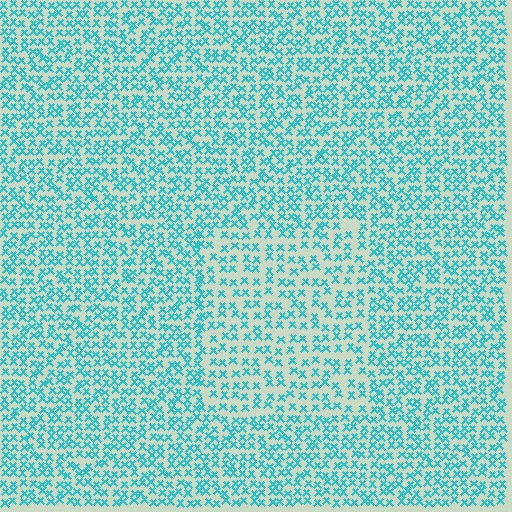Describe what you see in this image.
The image contains small cyan elements arranged at two different densities. A rectangle-shaped region is visible where the elements are less densely packed than the surrounding area.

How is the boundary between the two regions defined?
The boundary is defined by a change in element density (approximately 1.5x ratio). All elements are the same color, size, and shape.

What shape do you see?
I see a rectangle.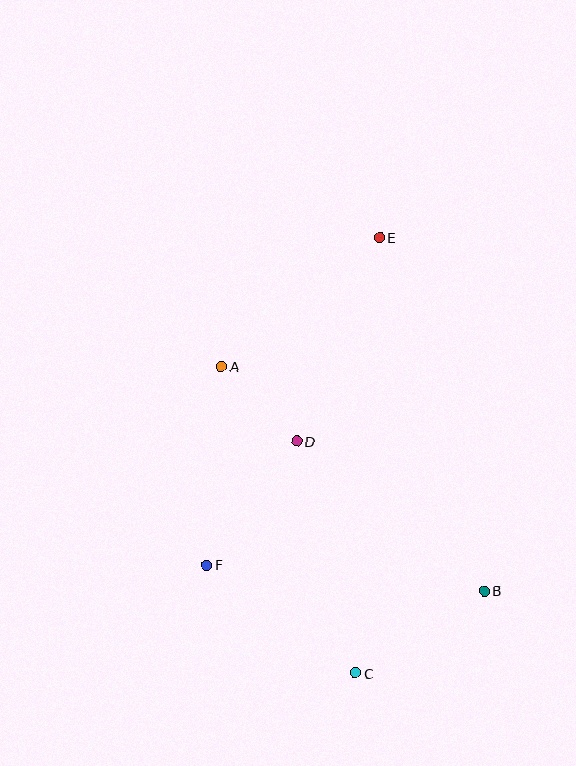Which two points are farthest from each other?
Points C and E are farthest from each other.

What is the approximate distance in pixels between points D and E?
The distance between D and E is approximately 220 pixels.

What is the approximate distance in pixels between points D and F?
The distance between D and F is approximately 153 pixels.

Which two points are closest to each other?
Points A and D are closest to each other.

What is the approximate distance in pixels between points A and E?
The distance between A and E is approximately 204 pixels.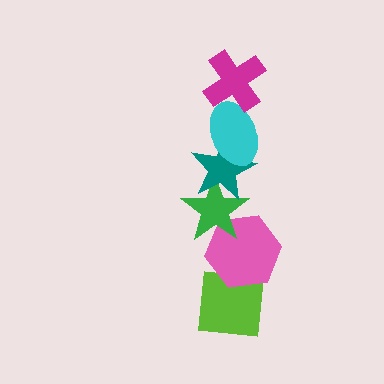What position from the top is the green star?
The green star is 4th from the top.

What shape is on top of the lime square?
The pink hexagon is on top of the lime square.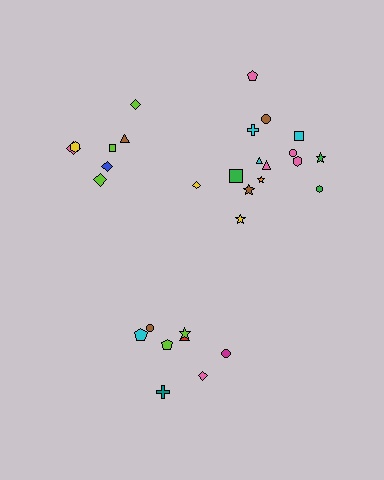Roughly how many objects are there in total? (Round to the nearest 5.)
Roughly 30 objects in total.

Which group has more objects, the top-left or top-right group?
The top-right group.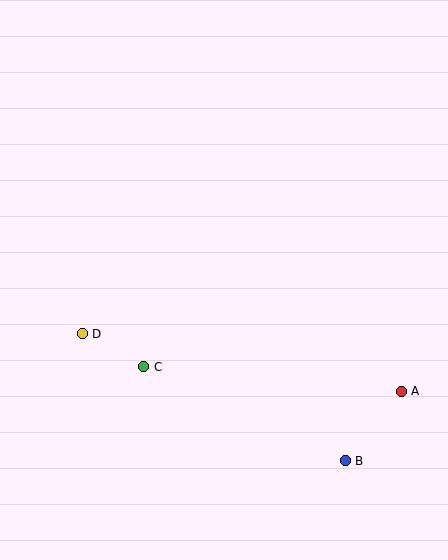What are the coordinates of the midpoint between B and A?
The midpoint between B and A is at (373, 426).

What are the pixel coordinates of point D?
Point D is at (82, 334).